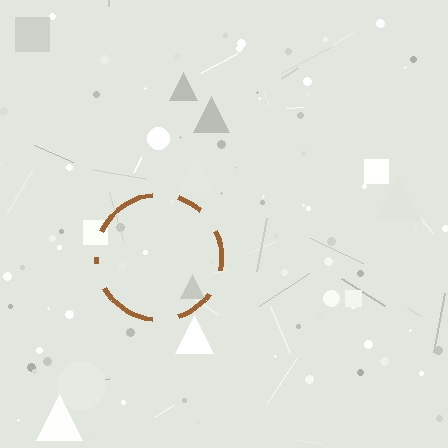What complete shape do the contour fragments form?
The contour fragments form a circle.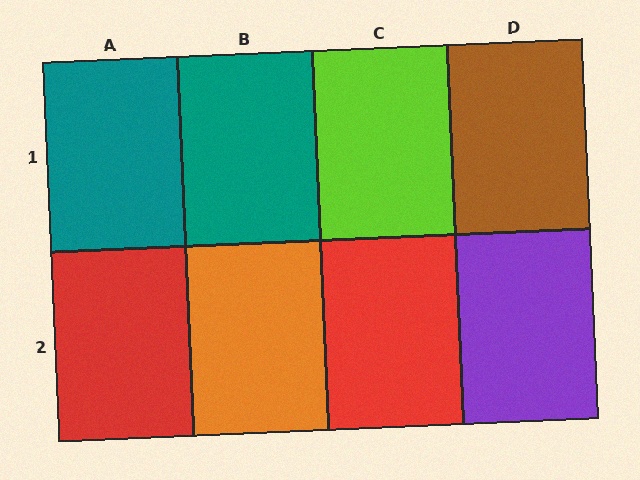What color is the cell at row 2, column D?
Purple.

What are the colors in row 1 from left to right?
Teal, teal, lime, brown.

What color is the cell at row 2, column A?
Red.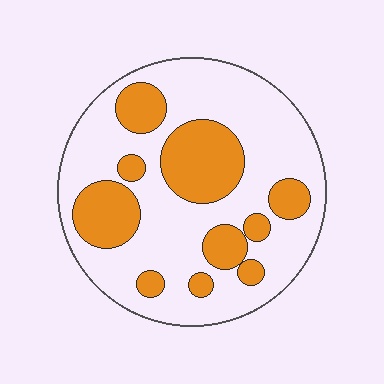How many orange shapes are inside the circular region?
10.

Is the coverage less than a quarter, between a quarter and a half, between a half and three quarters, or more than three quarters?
Between a quarter and a half.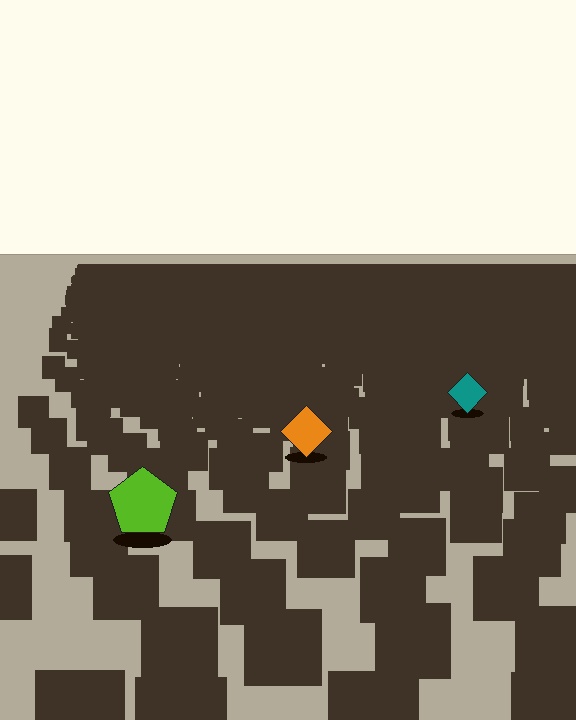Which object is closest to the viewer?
The lime pentagon is closest. The texture marks near it are larger and more spread out.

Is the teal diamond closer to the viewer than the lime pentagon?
No. The lime pentagon is closer — you can tell from the texture gradient: the ground texture is coarser near it.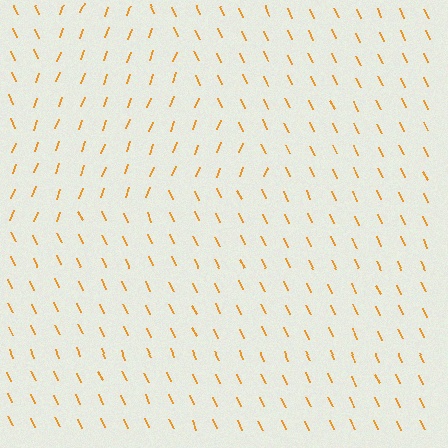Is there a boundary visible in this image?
Yes, there is a texture boundary formed by a change in line orientation.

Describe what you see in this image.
The image is filled with small orange line segments. A triangle region in the image has lines oriented differently from the surrounding lines, creating a visible texture boundary.